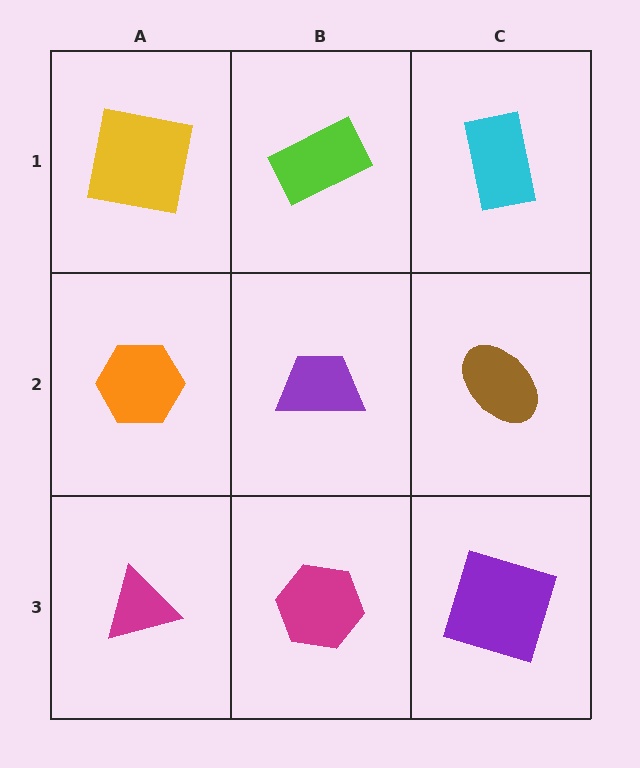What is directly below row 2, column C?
A purple square.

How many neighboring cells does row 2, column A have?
3.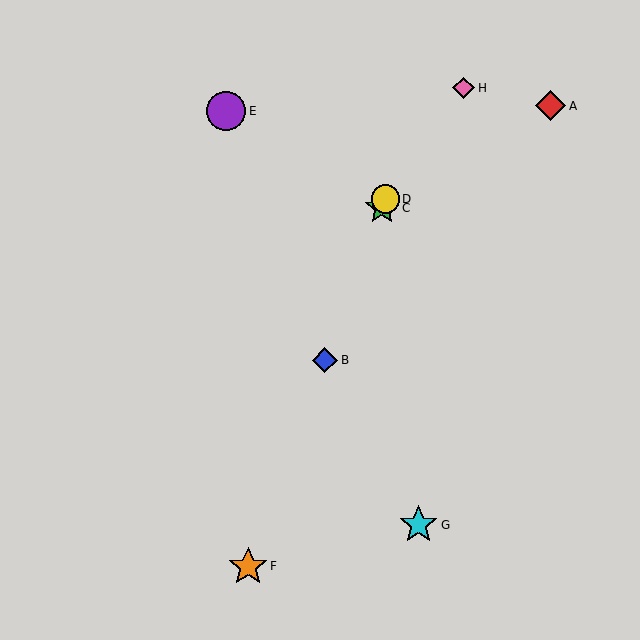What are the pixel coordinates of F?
Object F is at (248, 566).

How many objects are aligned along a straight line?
4 objects (B, C, D, F) are aligned along a straight line.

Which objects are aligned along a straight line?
Objects B, C, D, F are aligned along a straight line.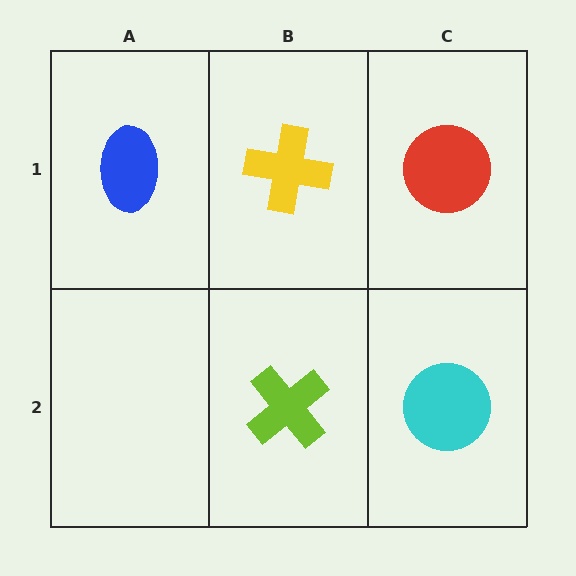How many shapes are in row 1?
3 shapes.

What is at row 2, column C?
A cyan circle.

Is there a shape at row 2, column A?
No, that cell is empty.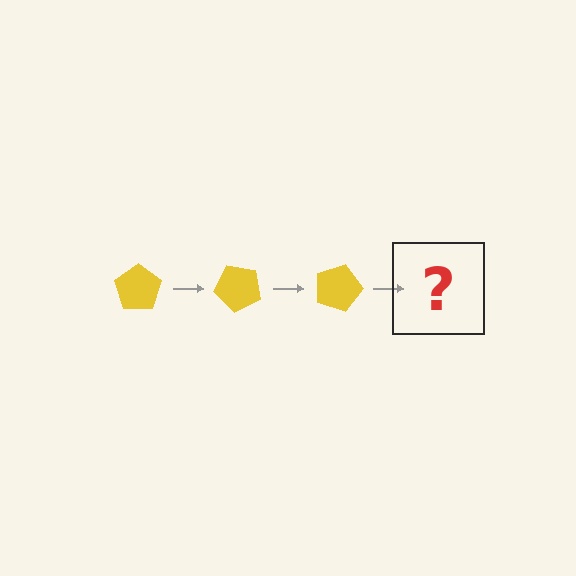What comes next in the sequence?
The next element should be a yellow pentagon rotated 135 degrees.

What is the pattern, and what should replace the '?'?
The pattern is that the pentagon rotates 45 degrees each step. The '?' should be a yellow pentagon rotated 135 degrees.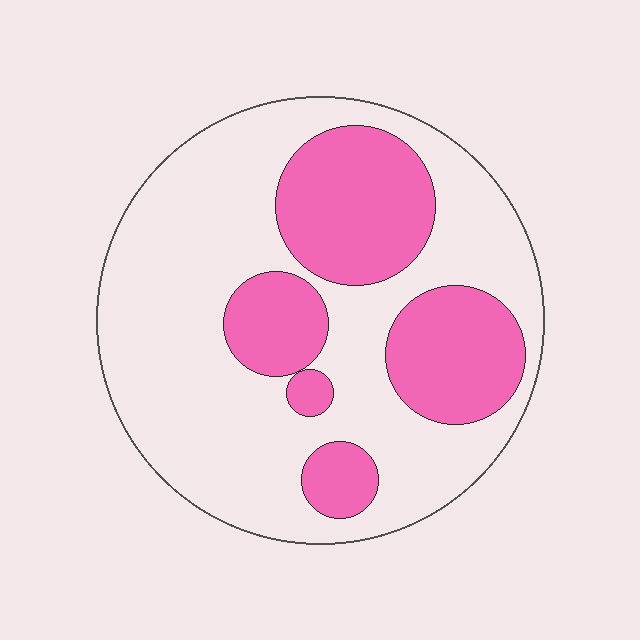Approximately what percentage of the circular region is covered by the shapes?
Approximately 30%.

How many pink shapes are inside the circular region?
5.